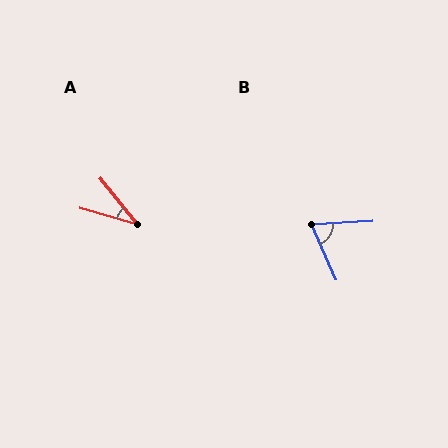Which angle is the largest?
B, at approximately 69 degrees.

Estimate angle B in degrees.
Approximately 69 degrees.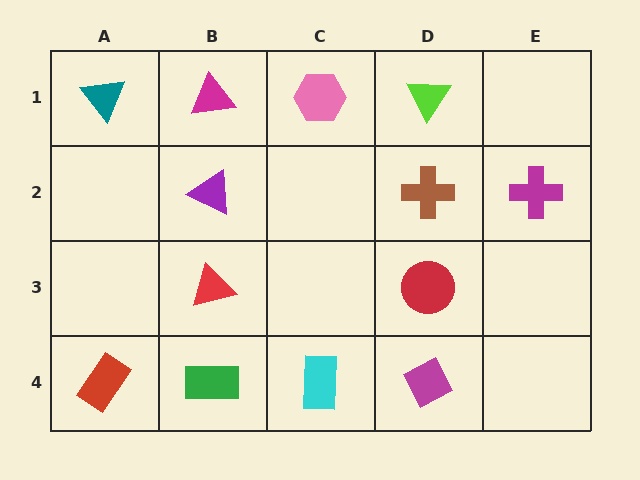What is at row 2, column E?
A magenta cross.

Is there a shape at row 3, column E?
No, that cell is empty.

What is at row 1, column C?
A pink hexagon.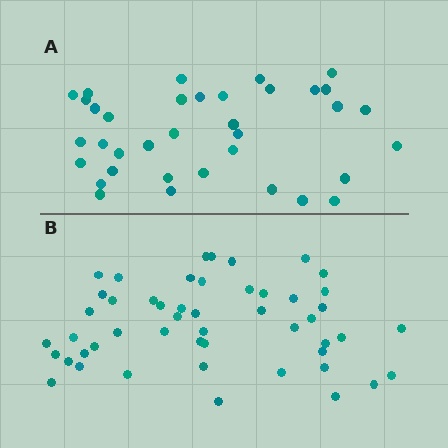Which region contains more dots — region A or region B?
Region B (the bottom region) has more dots.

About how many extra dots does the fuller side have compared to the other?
Region B has approximately 15 more dots than region A.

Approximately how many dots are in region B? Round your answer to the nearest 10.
About 50 dots.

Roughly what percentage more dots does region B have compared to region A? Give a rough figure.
About 40% more.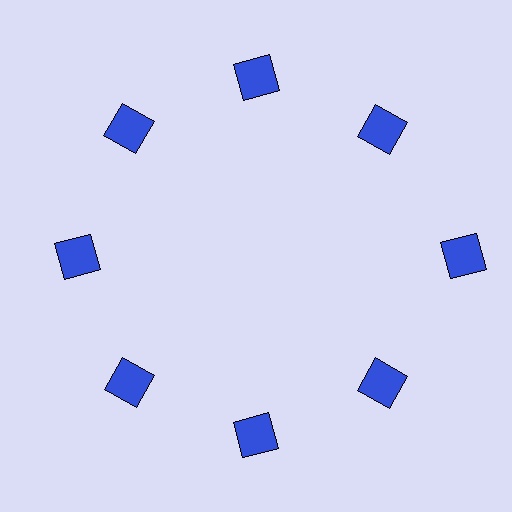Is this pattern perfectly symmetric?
No. The 8 blue squares are arranged in a ring, but one element near the 3 o'clock position is pushed outward from the center, breaking the 8-fold rotational symmetry.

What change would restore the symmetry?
The symmetry would be restored by moving it inward, back onto the ring so that all 8 squares sit at equal angles and equal distance from the center.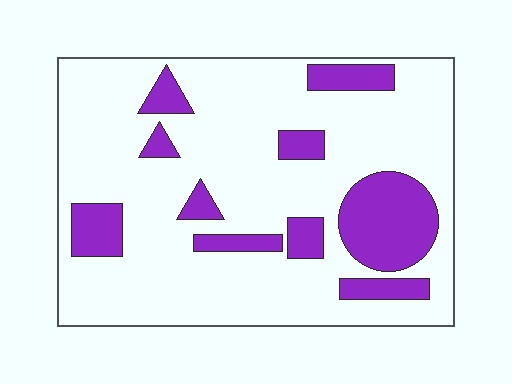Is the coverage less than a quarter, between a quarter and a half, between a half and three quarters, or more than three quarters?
Less than a quarter.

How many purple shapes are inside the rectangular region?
10.